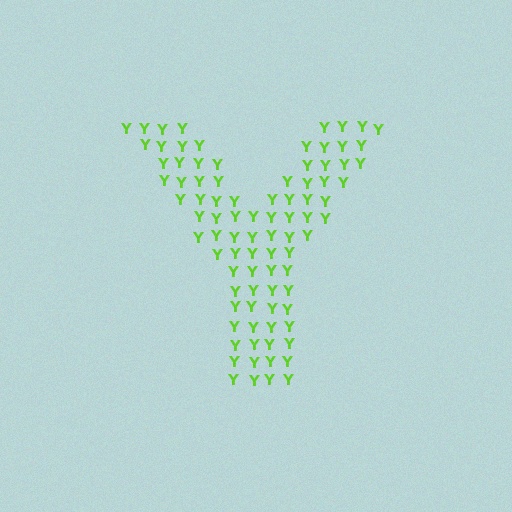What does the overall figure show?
The overall figure shows the letter Y.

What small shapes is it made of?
It is made of small letter Y's.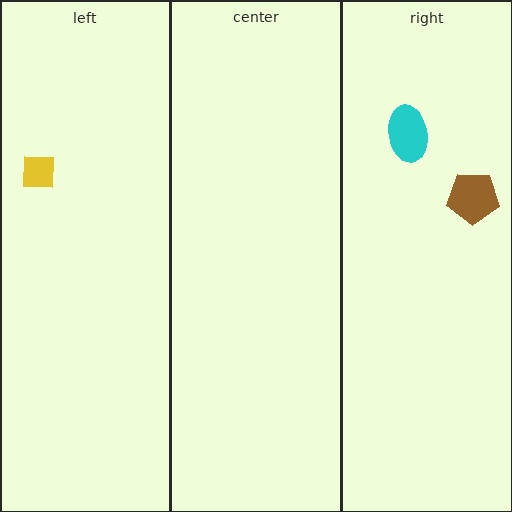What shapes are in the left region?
The yellow square.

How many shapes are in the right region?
2.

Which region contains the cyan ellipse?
The right region.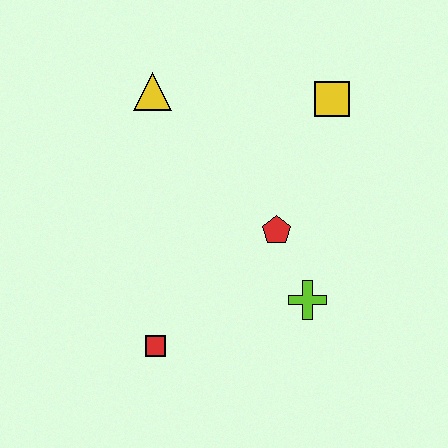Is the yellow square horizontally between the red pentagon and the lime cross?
No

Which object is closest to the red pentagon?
The lime cross is closest to the red pentagon.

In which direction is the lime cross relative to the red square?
The lime cross is to the right of the red square.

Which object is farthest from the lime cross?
The yellow triangle is farthest from the lime cross.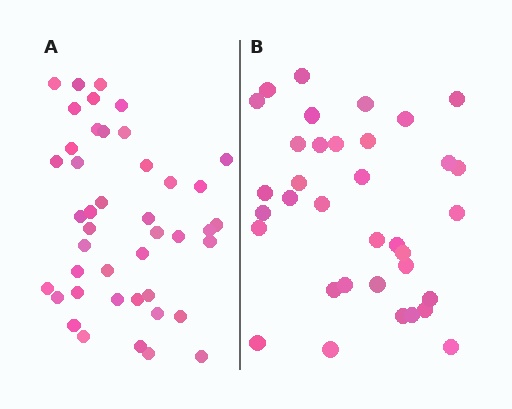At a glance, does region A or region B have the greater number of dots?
Region A (the left region) has more dots.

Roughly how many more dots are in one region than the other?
Region A has roughly 8 or so more dots than region B.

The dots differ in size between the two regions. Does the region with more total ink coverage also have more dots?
No. Region B has more total ink coverage because its dots are larger, but region A actually contains more individual dots. Total area can be misleading — the number of items is what matters here.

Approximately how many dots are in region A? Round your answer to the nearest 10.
About 40 dots. (The exact count is 43, which rounds to 40.)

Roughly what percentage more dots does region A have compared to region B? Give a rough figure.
About 25% more.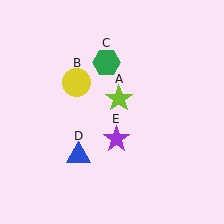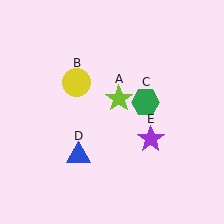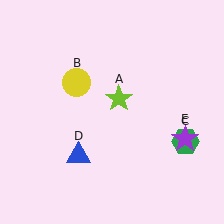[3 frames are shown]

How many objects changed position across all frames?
2 objects changed position: green hexagon (object C), purple star (object E).